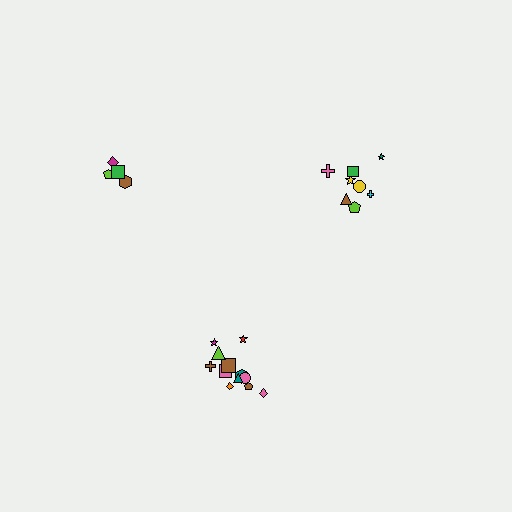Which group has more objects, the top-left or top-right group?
The top-right group.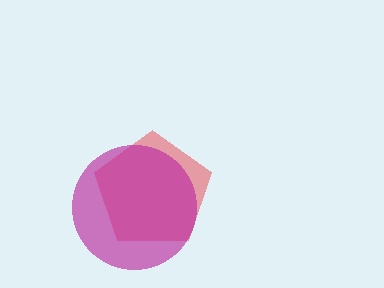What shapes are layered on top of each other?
The layered shapes are: a red pentagon, a magenta circle.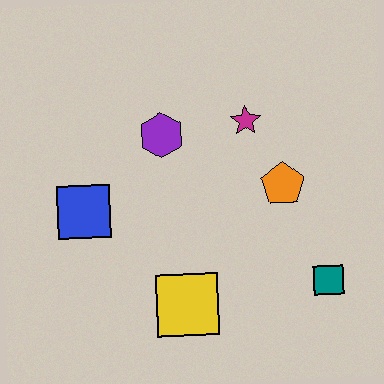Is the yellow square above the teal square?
No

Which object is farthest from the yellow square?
The magenta star is farthest from the yellow square.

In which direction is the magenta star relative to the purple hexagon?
The magenta star is to the right of the purple hexagon.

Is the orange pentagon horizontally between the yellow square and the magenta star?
No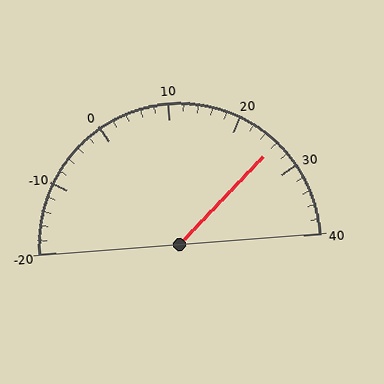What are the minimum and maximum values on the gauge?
The gauge ranges from -20 to 40.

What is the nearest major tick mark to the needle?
The nearest major tick mark is 30.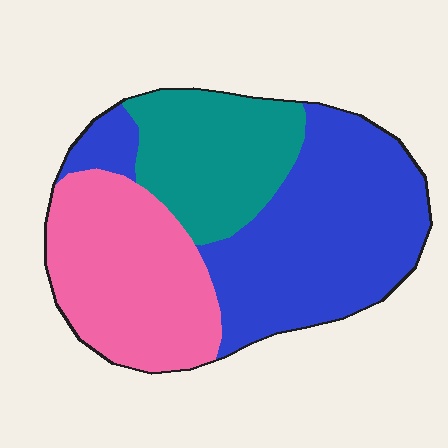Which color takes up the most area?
Blue, at roughly 45%.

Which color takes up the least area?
Teal, at roughly 25%.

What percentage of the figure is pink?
Pink takes up about one third (1/3) of the figure.